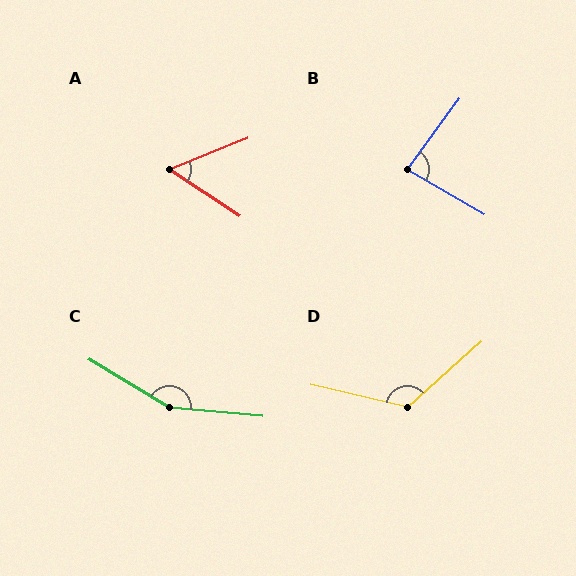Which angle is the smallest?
A, at approximately 55 degrees.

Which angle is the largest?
C, at approximately 154 degrees.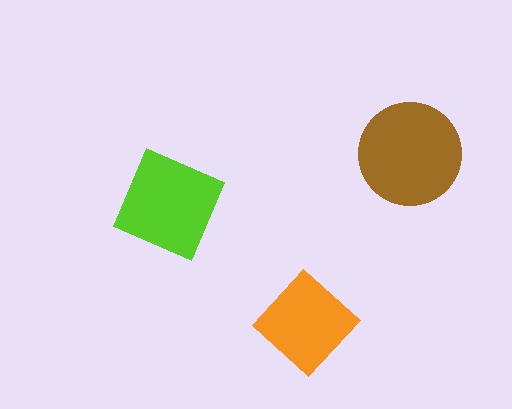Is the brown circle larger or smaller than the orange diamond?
Larger.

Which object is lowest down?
The orange diamond is bottommost.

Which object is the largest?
The brown circle.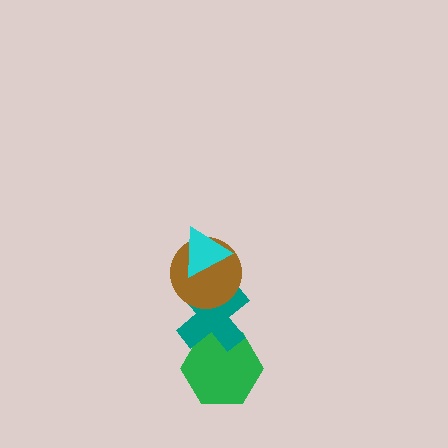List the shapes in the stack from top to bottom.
From top to bottom: the cyan triangle, the brown circle, the teal cross, the green hexagon.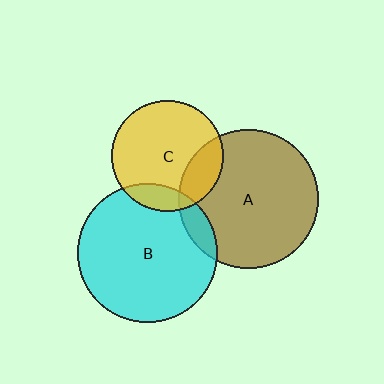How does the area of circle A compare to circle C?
Approximately 1.6 times.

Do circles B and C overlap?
Yes.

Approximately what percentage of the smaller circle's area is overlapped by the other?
Approximately 15%.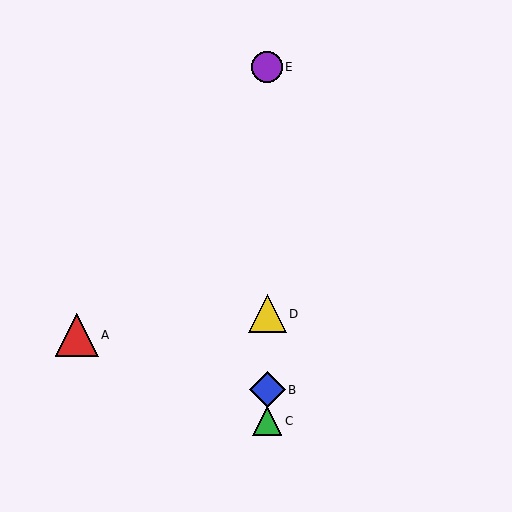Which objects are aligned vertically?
Objects B, C, D, E are aligned vertically.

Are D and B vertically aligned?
Yes, both are at x≈267.